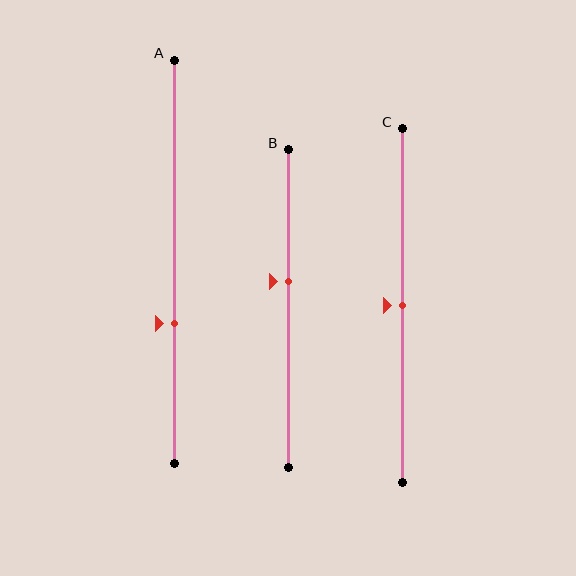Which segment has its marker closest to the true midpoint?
Segment C has its marker closest to the true midpoint.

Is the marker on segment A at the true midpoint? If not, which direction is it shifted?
No, the marker on segment A is shifted downward by about 15% of the segment length.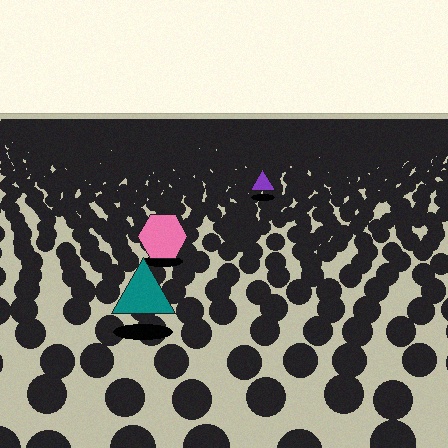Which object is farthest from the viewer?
The purple triangle is farthest from the viewer. It appears smaller and the ground texture around it is denser.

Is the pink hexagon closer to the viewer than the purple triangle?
Yes. The pink hexagon is closer — you can tell from the texture gradient: the ground texture is coarser near it.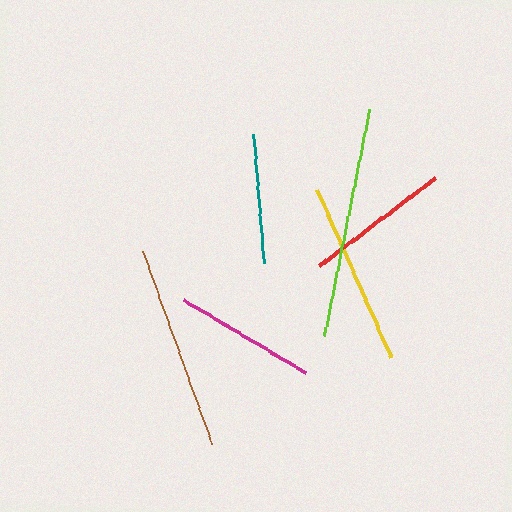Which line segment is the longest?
The lime line is the longest at approximately 231 pixels.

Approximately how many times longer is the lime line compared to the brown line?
The lime line is approximately 1.1 times the length of the brown line.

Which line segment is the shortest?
The teal line is the shortest at approximately 130 pixels.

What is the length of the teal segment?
The teal segment is approximately 130 pixels long.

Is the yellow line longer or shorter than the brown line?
The brown line is longer than the yellow line.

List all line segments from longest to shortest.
From longest to shortest: lime, brown, yellow, red, magenta, teal.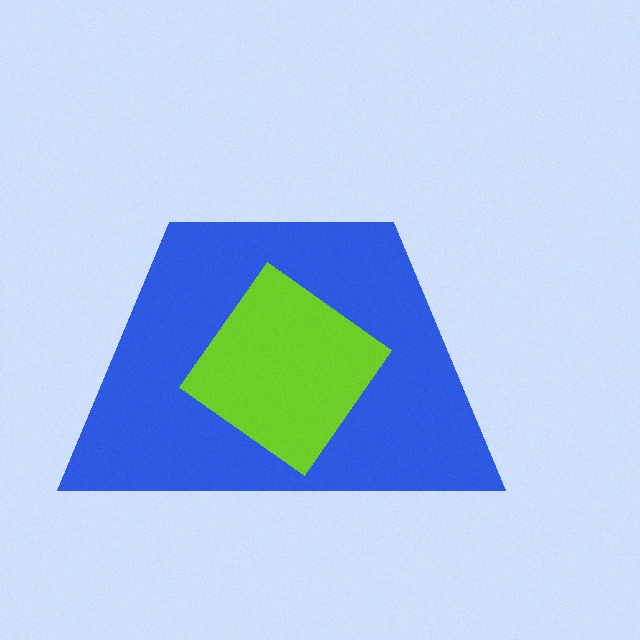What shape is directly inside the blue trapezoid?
The lime diamond.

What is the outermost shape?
The blue trapezoid.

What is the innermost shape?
The lime diamond.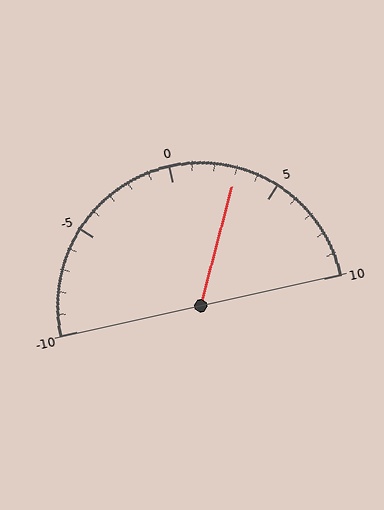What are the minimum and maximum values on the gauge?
The gauge ranges from -10 to 10.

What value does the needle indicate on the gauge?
The needle indicates approximately 3.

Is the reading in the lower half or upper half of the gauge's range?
The reading is in the upper half of the range (-10 to 10).